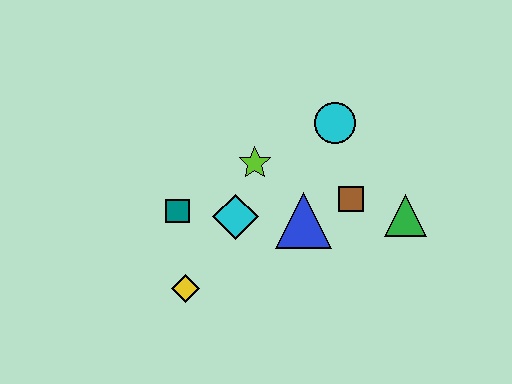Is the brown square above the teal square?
Yes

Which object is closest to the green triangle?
The brown square is closest to the green triangle.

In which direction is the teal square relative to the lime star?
The teal square is to the left of the lime star.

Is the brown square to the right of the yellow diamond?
Yes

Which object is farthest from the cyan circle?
The yellow diamond is farthest from the cyan circle.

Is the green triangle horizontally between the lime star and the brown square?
No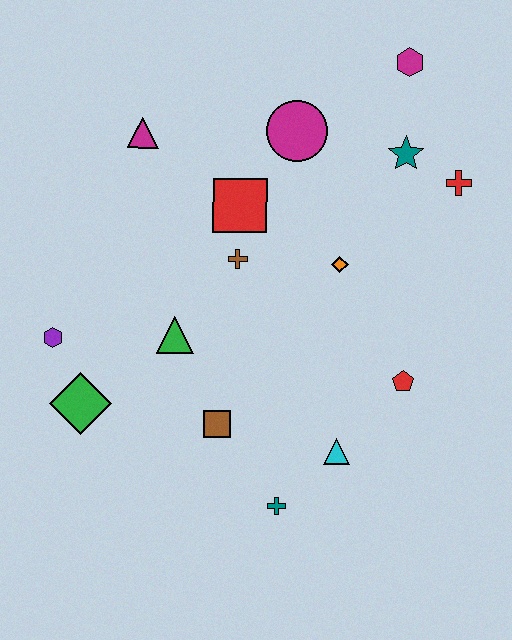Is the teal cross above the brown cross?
No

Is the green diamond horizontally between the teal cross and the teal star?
No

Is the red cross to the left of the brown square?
No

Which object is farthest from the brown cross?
The magenta hexagon is farthest from the brown cross.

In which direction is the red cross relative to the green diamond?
The red cross is to the right of the green diamond.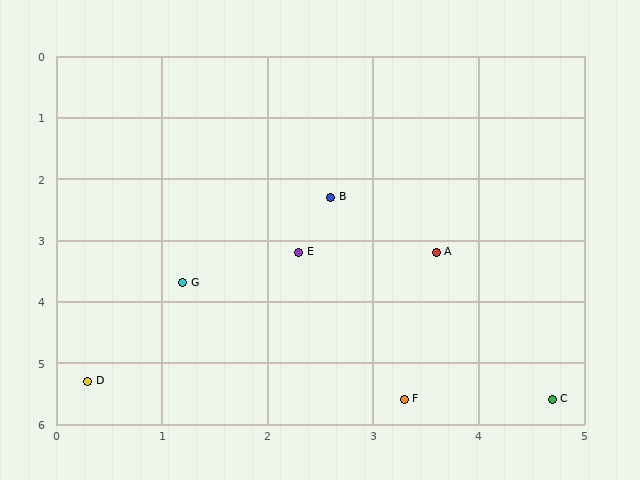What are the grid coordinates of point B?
Point B is at approximately (2.6, 2.3).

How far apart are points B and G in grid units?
Points B and G are about 2.0 grid units apart.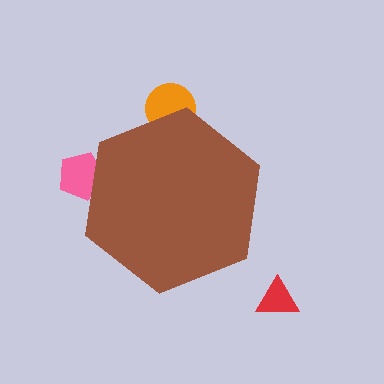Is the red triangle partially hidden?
No, the red triangle is fully visible.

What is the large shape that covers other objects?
A brown hexagon.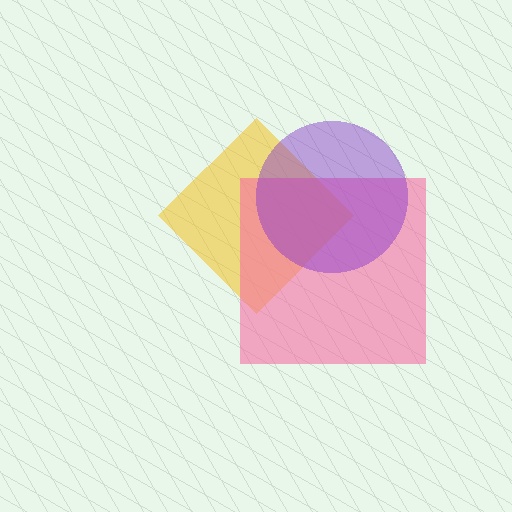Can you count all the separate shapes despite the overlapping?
Yes, there are 3 separate shapes.